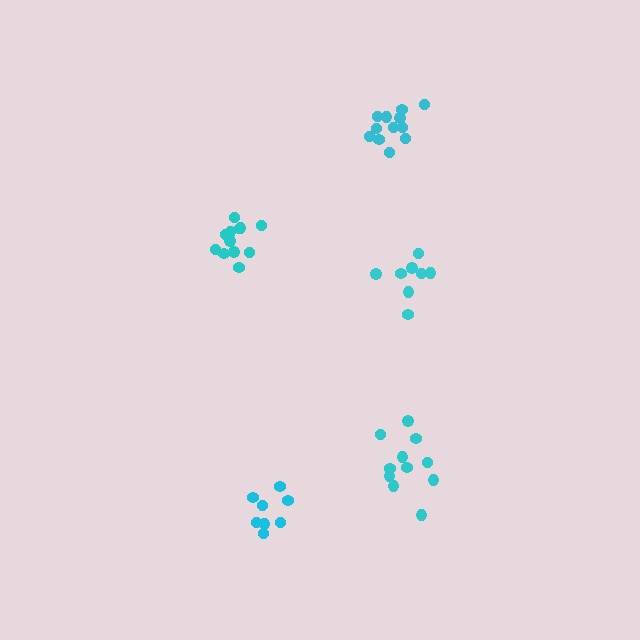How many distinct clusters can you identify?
There are 5 distinct clusters.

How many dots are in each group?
Group 1: 8 dots, Group 2: 11 dots, Group 3: 12 dots, Group 4: 12 dots, Group 5: 8 dots (51 total).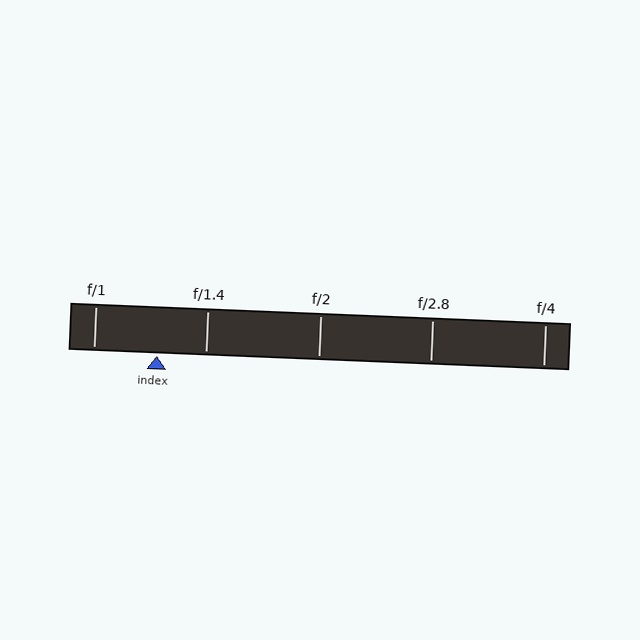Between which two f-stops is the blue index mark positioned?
The index mark is between f/1 and f/1.4.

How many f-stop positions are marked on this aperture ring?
There are 5 f-stop positions marked.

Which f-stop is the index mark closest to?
The index mark is closest to f/1.4.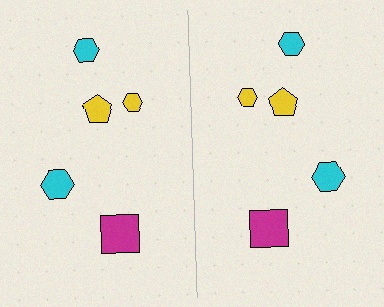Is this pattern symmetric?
Yes, this pattern has bilateral (reflection) symmetry.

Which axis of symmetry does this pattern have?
The pattern has a vertical axis of symmetry running through the center of the image.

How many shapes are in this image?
There are 10 shapes in this image.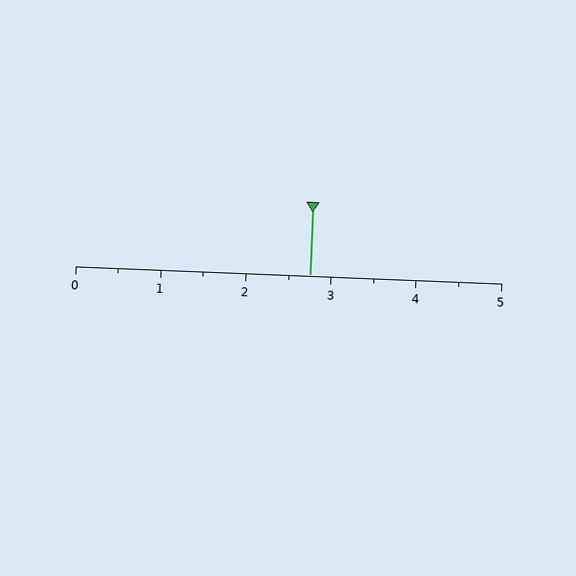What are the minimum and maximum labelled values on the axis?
The axis runs from 0 to 5.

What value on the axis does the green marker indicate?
The marker indicates approximately 2.8.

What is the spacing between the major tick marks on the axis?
The major ticks are spaced 1 apart.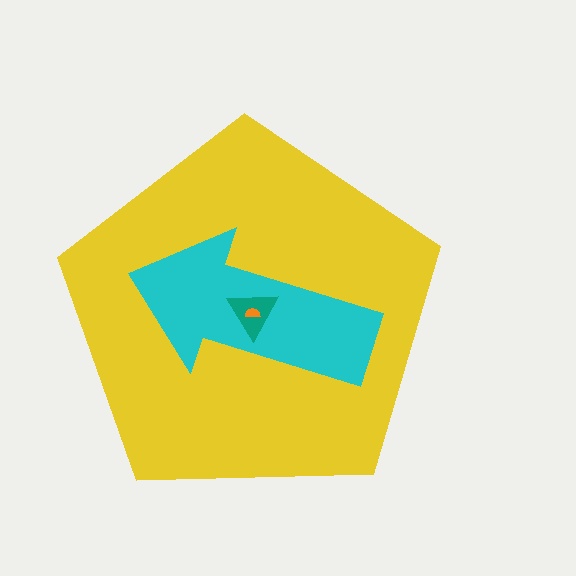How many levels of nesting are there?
4.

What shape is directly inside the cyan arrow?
The teal triangle.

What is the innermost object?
The orange semicircle.